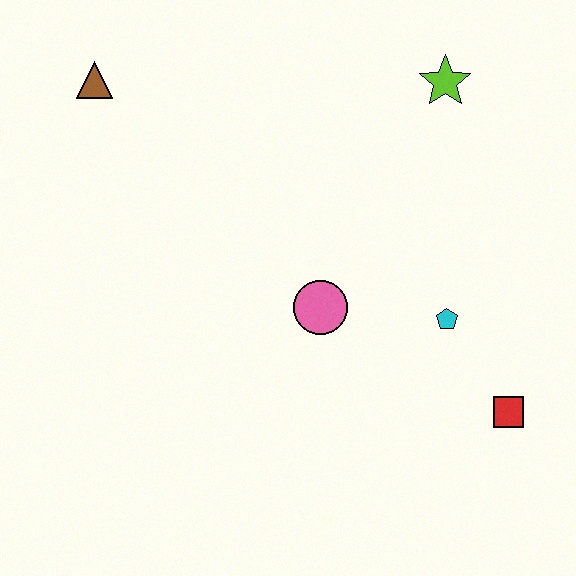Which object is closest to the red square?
The cyan pentagon is closest to the red square.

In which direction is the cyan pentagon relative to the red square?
The cyan pentagon is above the red square.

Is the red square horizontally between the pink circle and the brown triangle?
No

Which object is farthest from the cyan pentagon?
The brown triangle is farthest from the cyan pentagon.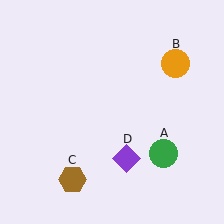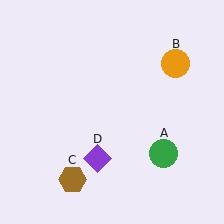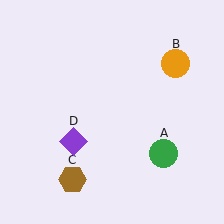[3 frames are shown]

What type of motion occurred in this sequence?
The purple diamond (object D) rotated clockwise around the center of the scene.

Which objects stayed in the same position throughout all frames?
Green circle (object A) and orange circle (object B) and brown hexagon (object C) remained stationary.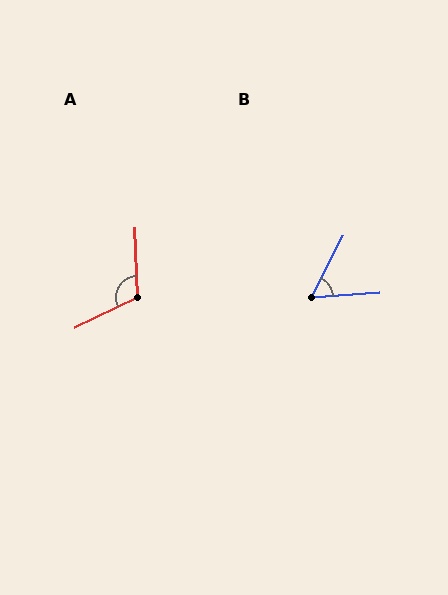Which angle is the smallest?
B, at approximately 59 degrees.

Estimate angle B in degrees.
Approximately 59 degrees.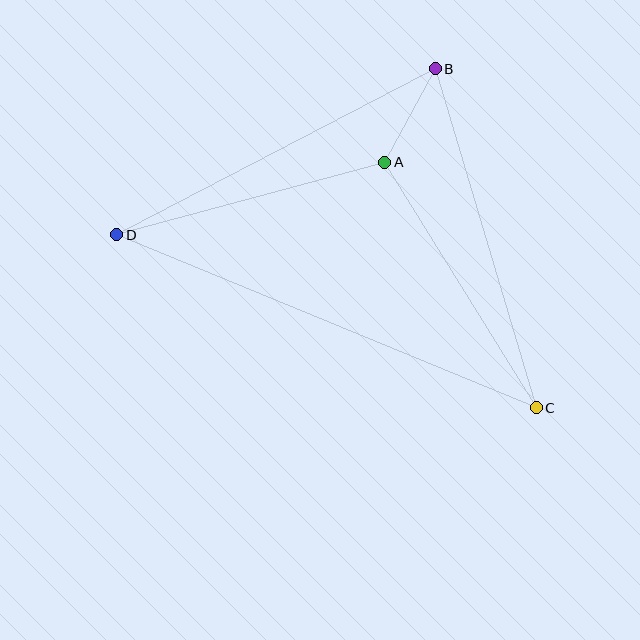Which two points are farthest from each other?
Points C and D are farthest from each other.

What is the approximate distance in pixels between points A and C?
The distance between A and C is approximately 289 pixels.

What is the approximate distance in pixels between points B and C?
The distance between B and C is approximately 354 pixels.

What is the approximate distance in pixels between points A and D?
The distance between A and D is approximately 278 pixels.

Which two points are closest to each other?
Points A and B are closest to each other.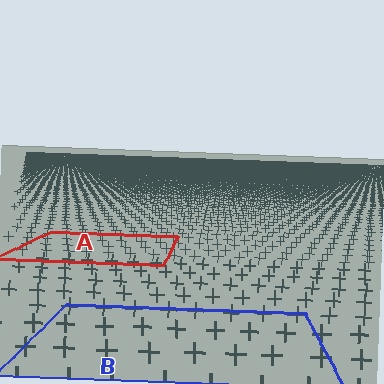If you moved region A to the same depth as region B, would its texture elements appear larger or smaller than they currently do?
They would appear larger. At a closer depth, the same texture elements are projected at a bigger on-screen size.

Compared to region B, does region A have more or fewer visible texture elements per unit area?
Region A has more texture elements per unit area — they are packed more densely because it is farther away.